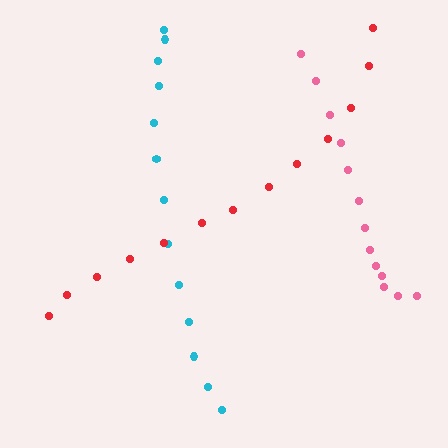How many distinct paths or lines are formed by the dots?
There are 3 distinct paths.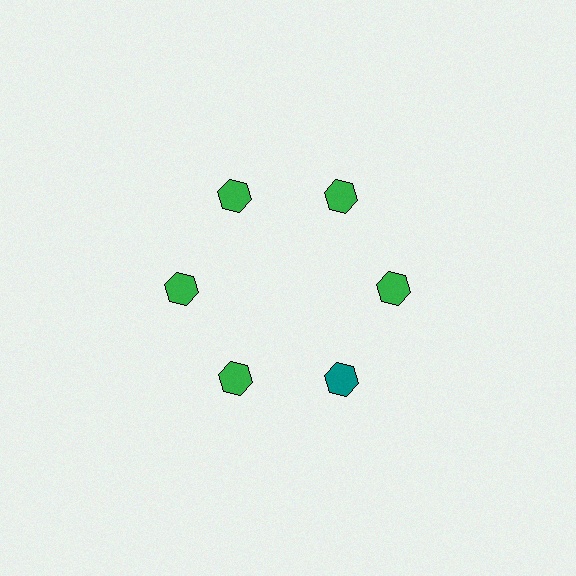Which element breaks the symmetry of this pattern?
The teal hexagon at roughly the 5 o'clock position breaks the symmetry. All other shapes are green hexagons.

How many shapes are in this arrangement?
There are 6 shapes arranged in a ring pattern.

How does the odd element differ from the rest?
It has a different color: teal instead of green.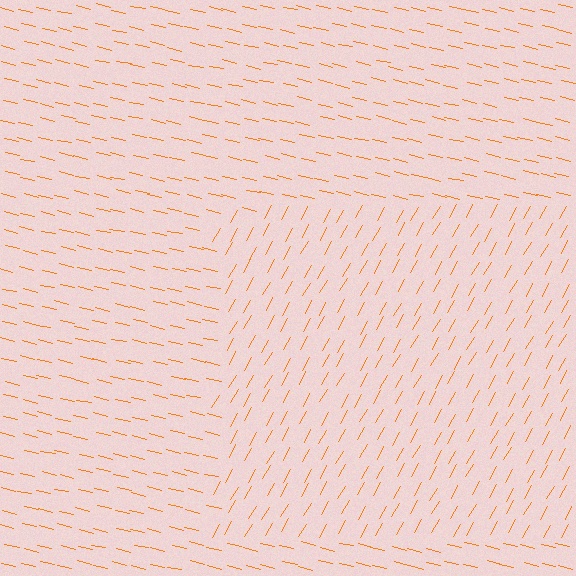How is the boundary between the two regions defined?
The boundary is defined purely by a change in line orientation (approximately 74 degrees difference). All lines are the same color and thickness.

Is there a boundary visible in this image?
Yes, there is a texture boundary formed by a change in line orientation.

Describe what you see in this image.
The image is filled with small orange line segments. A rectangle region in the image has lines oriented differently from the surrounding lines, creating a visible texture boundary.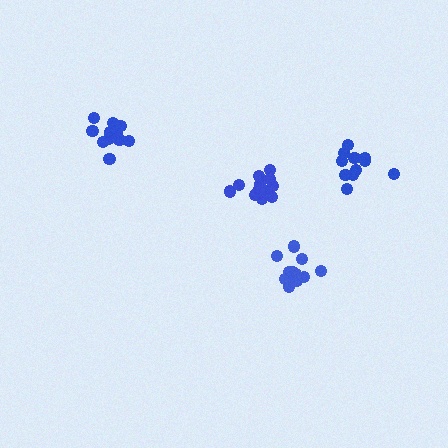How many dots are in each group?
Group 1: 13 dots, Group 2: 13 dots, Group 3: 12 dots, Group 4: 16 dots (54 total).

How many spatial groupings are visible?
There are 4 spatial groupings.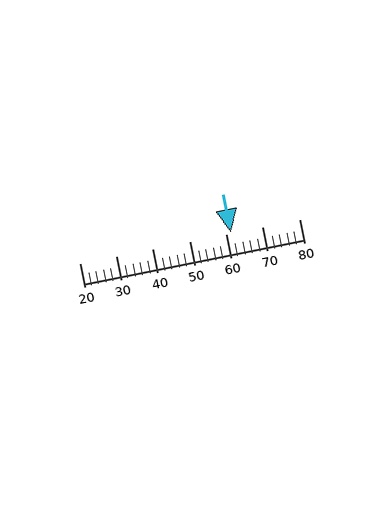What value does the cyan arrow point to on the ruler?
The cyan arrow points to approximately 62.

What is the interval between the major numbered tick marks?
The major tick marks are spaced 10 units apart.